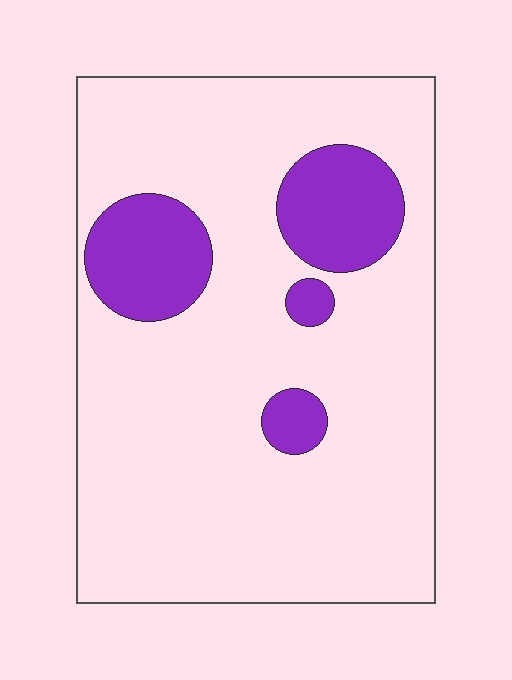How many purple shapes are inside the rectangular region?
4.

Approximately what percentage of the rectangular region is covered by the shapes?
Approximately 15%.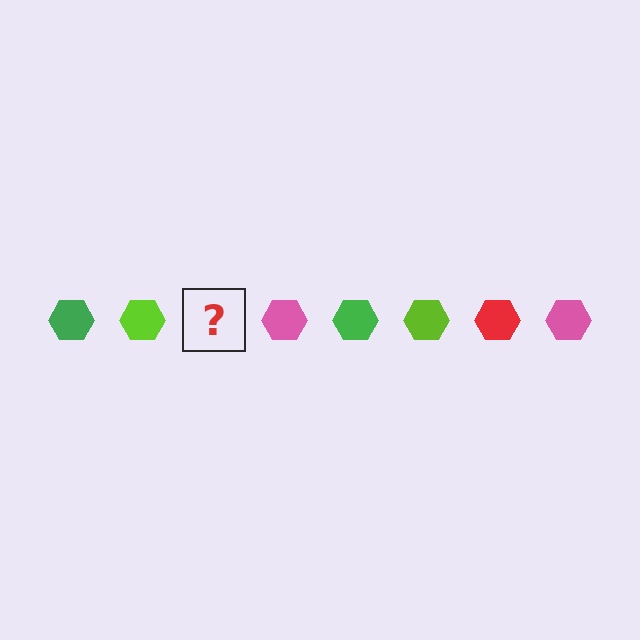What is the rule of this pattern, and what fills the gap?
The rule is that the pattern cycles through green, lime, red, pink hexagons. The gap should be filled with a red hexagon.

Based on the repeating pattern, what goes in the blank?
The blank should be a red hexagon.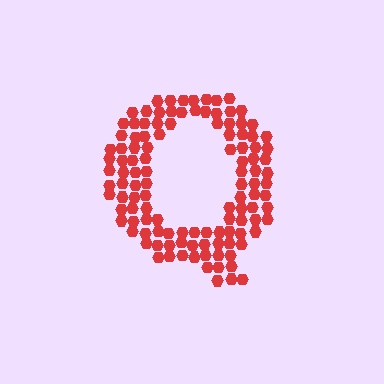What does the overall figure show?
The overall figure shows the letter Q.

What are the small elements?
The small elements are hexagons.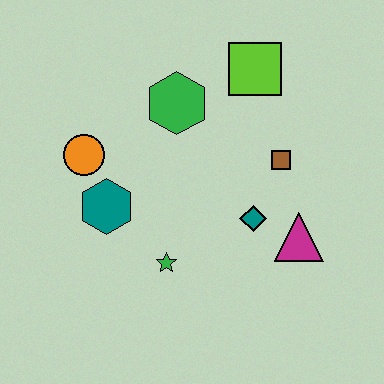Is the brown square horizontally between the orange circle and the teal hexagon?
No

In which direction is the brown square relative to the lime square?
The brown square is below the lime square.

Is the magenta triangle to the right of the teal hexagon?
Yes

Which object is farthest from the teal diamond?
The orange circle is farthest from the teal diamond.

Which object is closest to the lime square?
The green hexagon is closest to the lime square.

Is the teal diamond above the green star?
Yes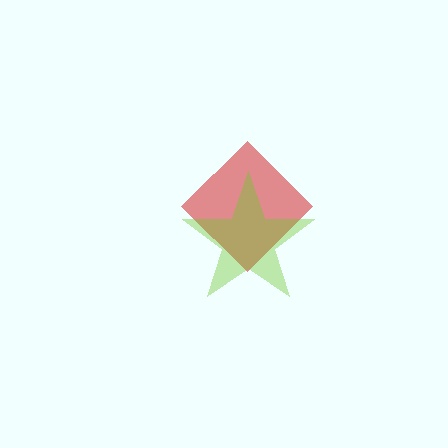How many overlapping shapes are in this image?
There are 2 overlapping shapes in the image.